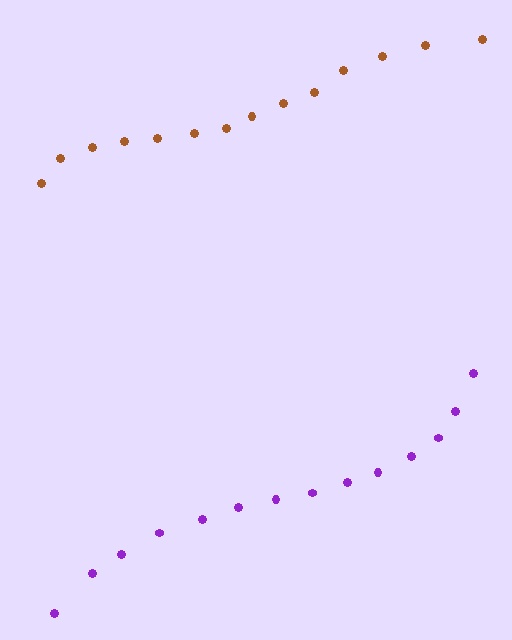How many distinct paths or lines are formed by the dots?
There are 2 distinct paths.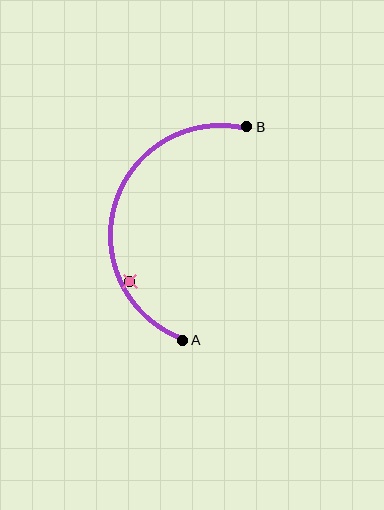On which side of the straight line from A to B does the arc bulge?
The arc bulges to the left of the straight line connecting A and B.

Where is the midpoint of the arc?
The arc midpoint is the point on the curve farthest from the straight line joining A and B. It sits to the left of that line.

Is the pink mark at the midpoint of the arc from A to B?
No — the pink mark does not lie on the arc at all. It sits slightly inside the curve.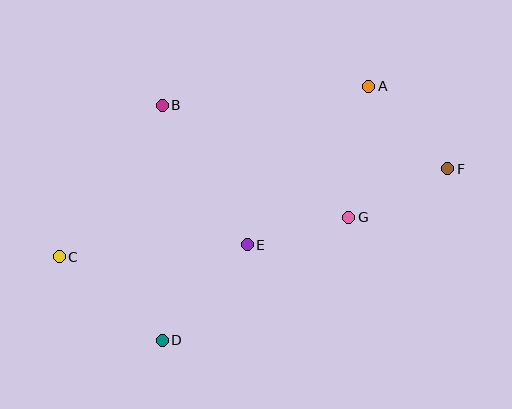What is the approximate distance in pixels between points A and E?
The distance between A and E is approximately 200 pixels.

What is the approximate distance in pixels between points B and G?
The distance between B and G is approximately 218 pixels.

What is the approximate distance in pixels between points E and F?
The distance between E and F is approximately 215 pixels.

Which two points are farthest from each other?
Points C and F are farthest from each other.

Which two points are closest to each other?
Points E and G are closest to each other.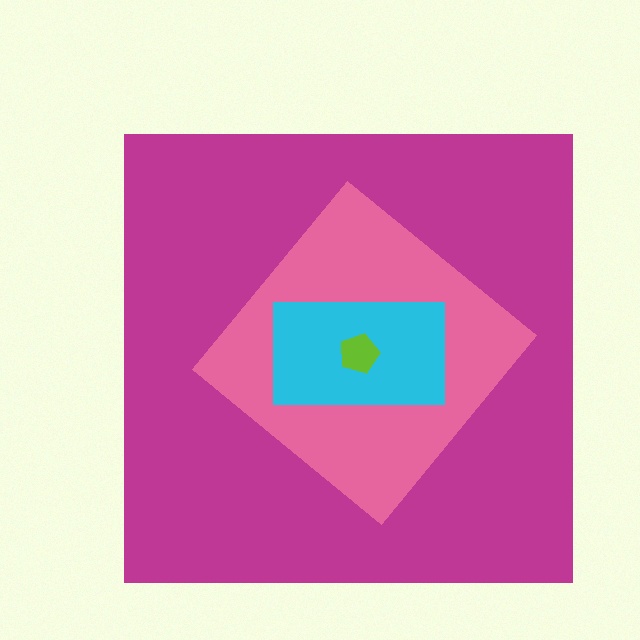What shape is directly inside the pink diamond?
The cyan rectangle.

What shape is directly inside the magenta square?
The pink diamond.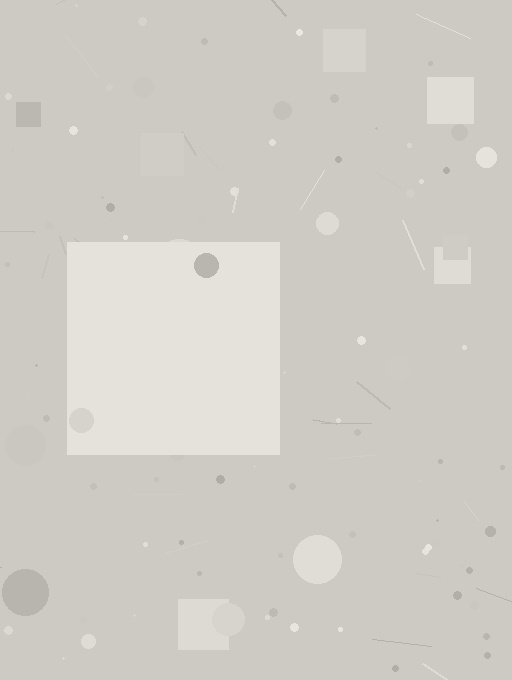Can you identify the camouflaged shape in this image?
The camouflaged shape is a square.